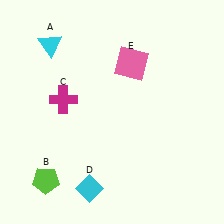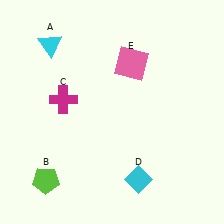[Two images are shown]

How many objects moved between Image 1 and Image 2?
1 object moved between the two images.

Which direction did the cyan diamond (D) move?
The cyan diamond (D) moved right.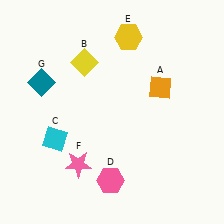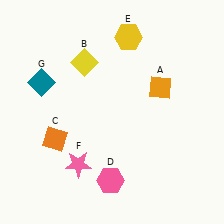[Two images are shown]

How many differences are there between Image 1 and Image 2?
There is 1 difference between the two images.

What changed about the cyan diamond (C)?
In Image 1, C is cyan. In Image 2, it changed to orange.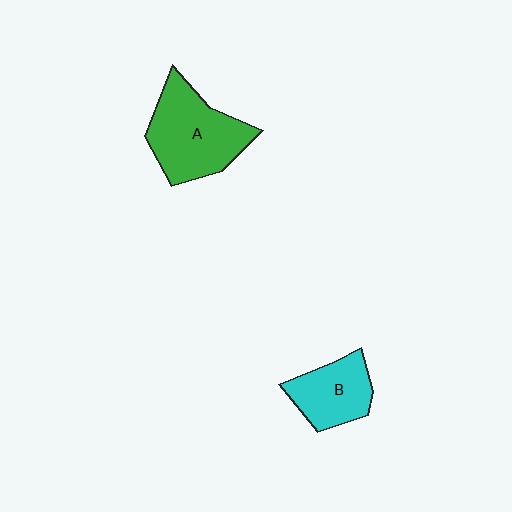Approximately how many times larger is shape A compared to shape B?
Approximately 1.6 times.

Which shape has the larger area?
Shape A (green).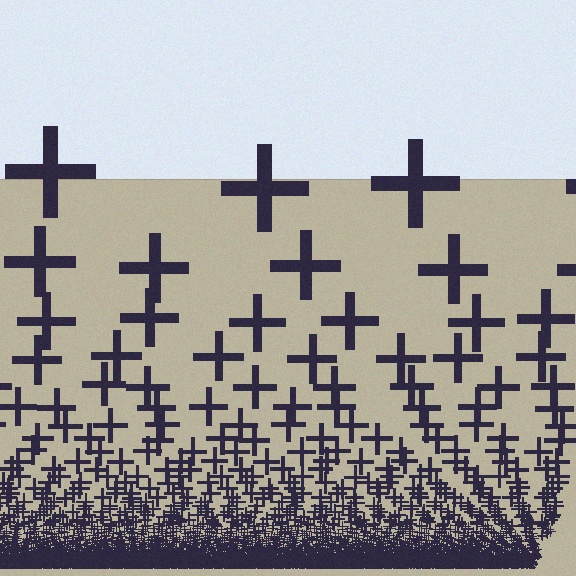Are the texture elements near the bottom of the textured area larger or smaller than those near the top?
Smaller. The gradient is inverted — elements near the bottom are smaller and denser.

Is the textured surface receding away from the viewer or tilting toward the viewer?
The surface appears to tilt toward the viewer. Texture elements get larger and sparser toward the top.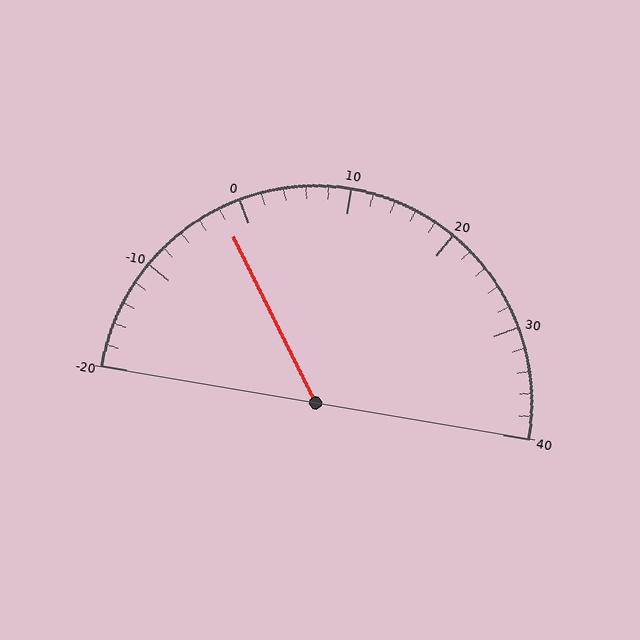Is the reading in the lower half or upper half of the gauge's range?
The reading is in the lower half of the range (-20 to 40).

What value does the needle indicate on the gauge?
The needle indicates approximately -2.